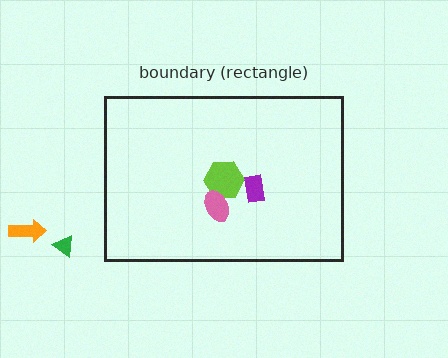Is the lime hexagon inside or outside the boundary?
Inside.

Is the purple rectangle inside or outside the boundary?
Inside.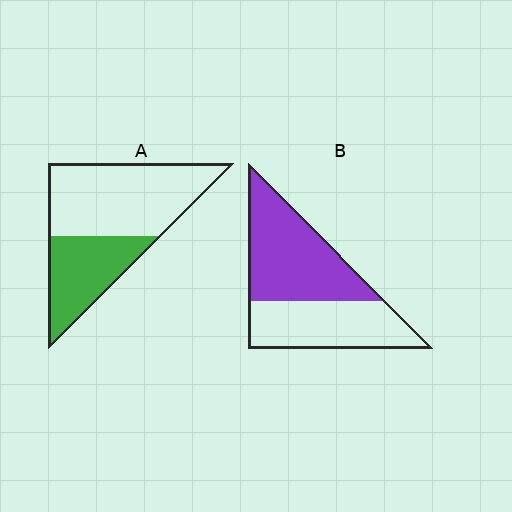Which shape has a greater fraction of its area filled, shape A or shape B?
Shape B.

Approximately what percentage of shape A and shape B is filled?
A is approximately 35% and B is approximately 55%.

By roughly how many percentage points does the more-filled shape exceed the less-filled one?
By roughly 20 percentage points (B over A).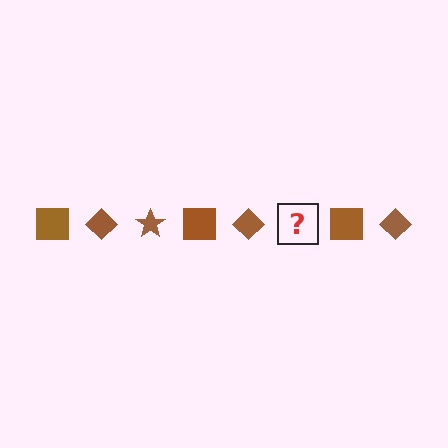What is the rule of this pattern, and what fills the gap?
The rule is that the pattern cycles through square, diamond, star shapes in brown. The gap should be filled with a brown star.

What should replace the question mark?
The question mark should be replaced with a brown star.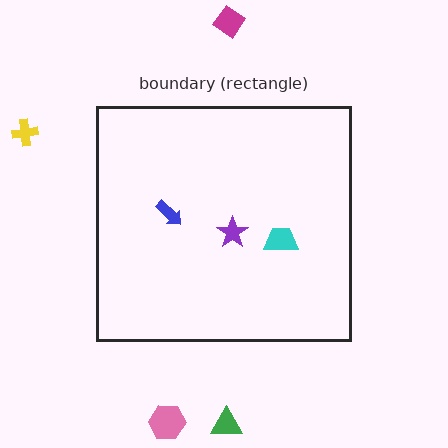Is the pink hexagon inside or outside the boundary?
Outside.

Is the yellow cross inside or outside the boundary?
Outside.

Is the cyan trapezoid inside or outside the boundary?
Inside.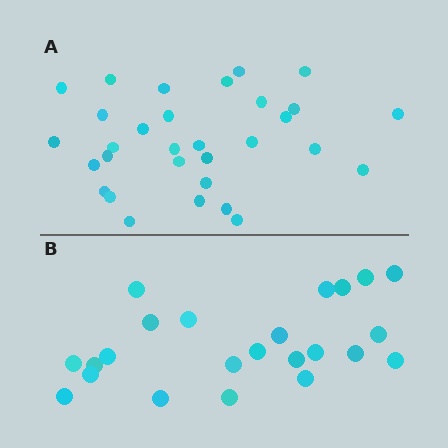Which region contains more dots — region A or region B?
Region A (the top region) has more dots.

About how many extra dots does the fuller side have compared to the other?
Region A has roughly 8 or so more dots than region B.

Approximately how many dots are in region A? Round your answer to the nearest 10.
About 30 dots. (The exact count is 31, which rounds to 30.)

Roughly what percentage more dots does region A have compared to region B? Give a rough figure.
About 35% more.